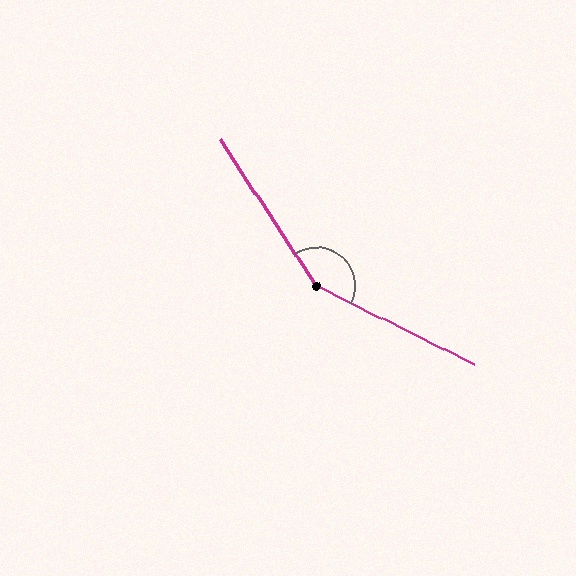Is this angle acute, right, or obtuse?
It is obtuse.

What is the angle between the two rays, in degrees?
Approximately 149 degrees.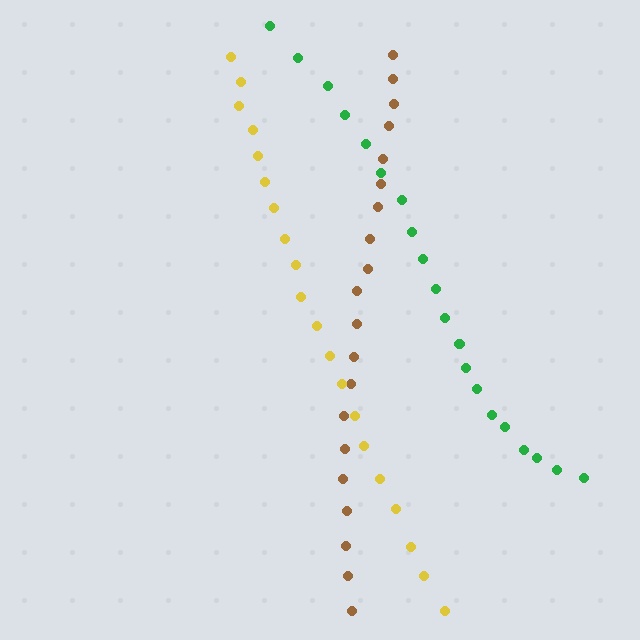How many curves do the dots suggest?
There are 3 distinct paths.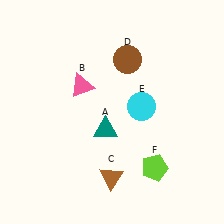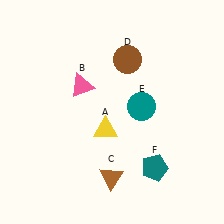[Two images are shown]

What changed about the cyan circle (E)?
In Image 1, E is cyan. In Image 2, it changed to teal.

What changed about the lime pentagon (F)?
In Image 1, F is lime. In Image 2, it changed to teal.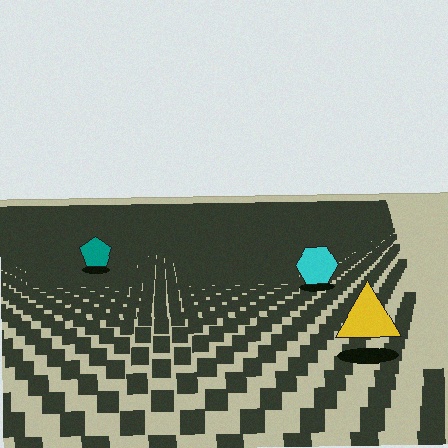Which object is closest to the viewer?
The yellow triangle is closest. The texture marks near it are larger and more spread out.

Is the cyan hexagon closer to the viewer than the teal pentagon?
Yes. The cyan hexagon is closer — you can tell from the texture gradient: the ground texture is coarser near it.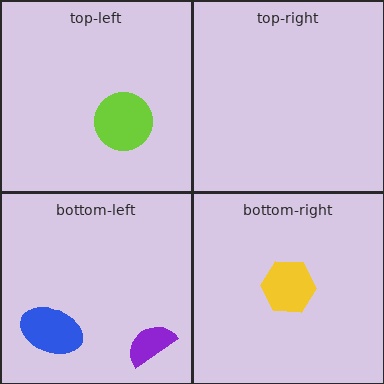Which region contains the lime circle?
The top-left region.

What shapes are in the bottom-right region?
The yellow hexagon.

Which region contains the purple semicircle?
The bottom-left region.